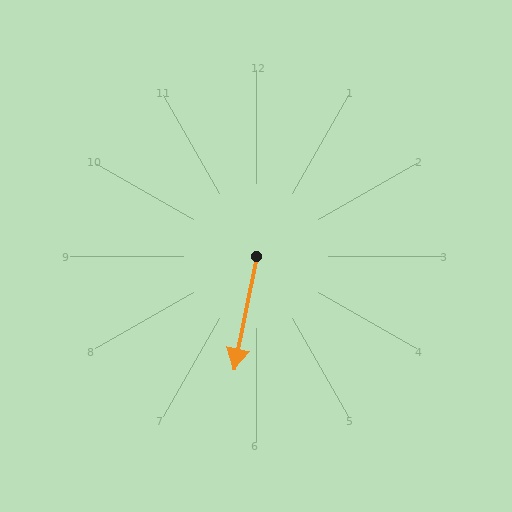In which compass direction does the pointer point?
South.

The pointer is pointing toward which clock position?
Roughly 6 o'clock.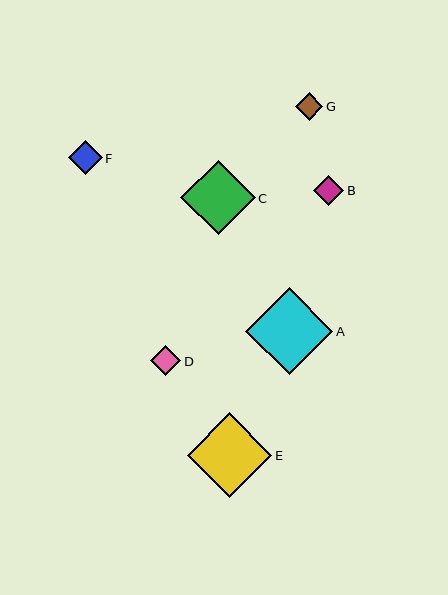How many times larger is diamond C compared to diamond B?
Diamond C is approximately 2.4 times the size of diamond B.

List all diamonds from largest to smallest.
From largest to smallest: A, E, C, F, B, D, G.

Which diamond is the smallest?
Diamond G is the smallest with a size of approximately 28 pixels.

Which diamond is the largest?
Diamond A is the largest with a size of approximately 87 pixels.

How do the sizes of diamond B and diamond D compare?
Diamond B and diamond D are approximately the same size.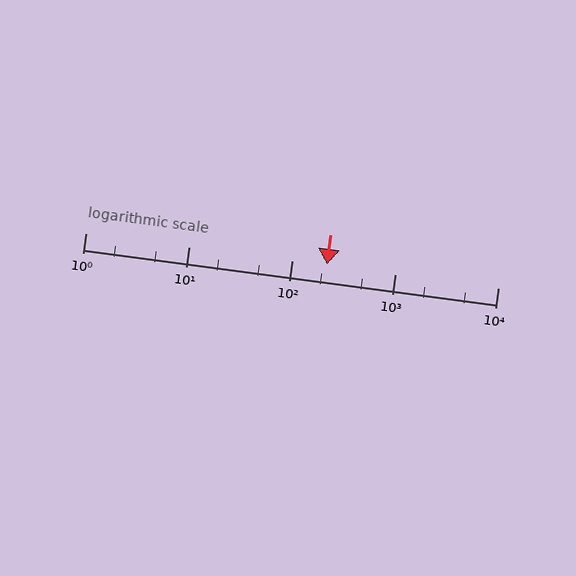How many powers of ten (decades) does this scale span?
The scale spans 4 decades, from 1 to 10000.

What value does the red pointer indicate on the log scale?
The pointer indicates approximately 220.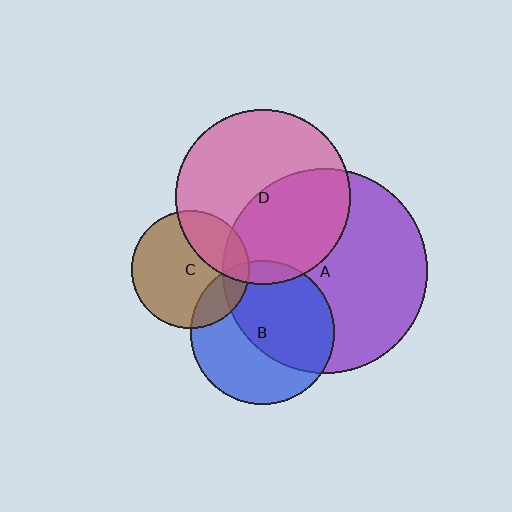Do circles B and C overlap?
Yes.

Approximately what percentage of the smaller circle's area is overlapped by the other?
Approximately 20%.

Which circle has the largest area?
Circle A (purple).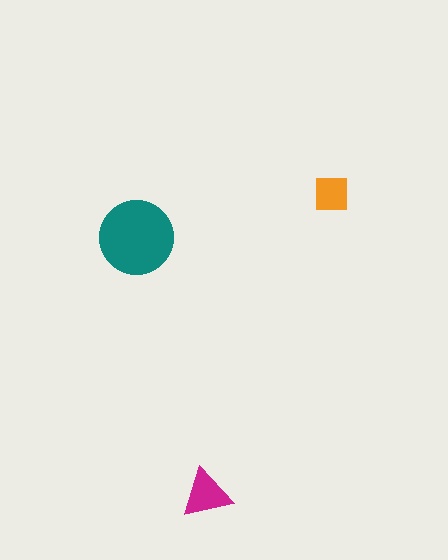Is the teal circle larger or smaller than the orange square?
Larger.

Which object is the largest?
The teal circle.